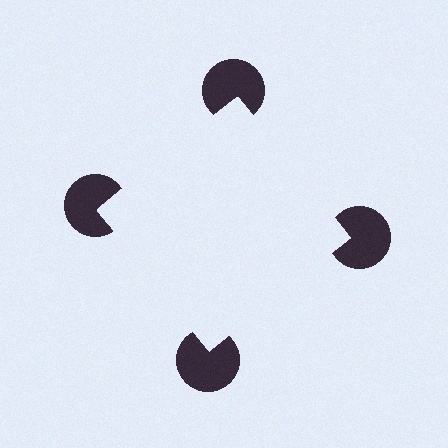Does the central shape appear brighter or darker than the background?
It typically appears slightly brighter than the background, even though no actual brightness change is drawn.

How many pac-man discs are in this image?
There are 4 — one at each vertex of the illusory square.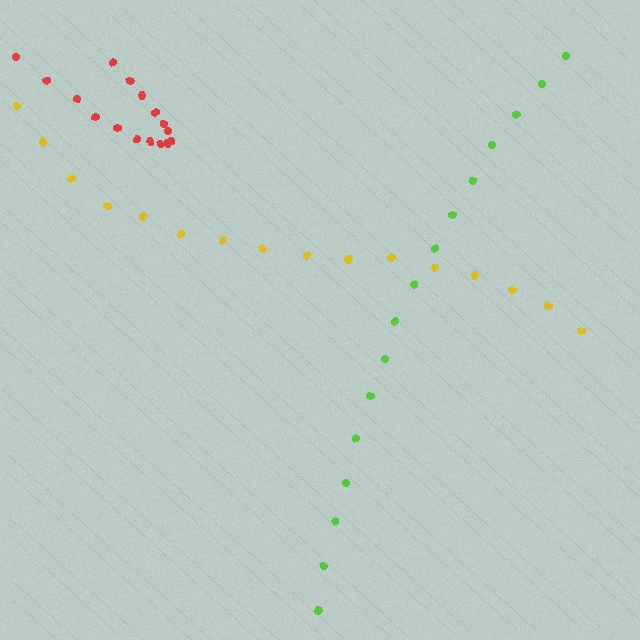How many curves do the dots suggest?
There are 3 distinct paths.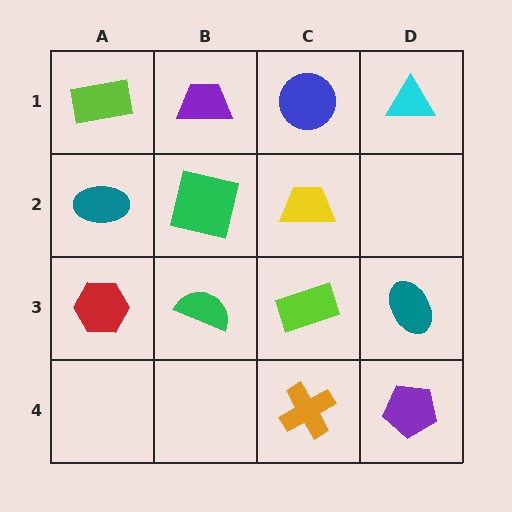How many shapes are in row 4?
2 shapes.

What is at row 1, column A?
A lime rectangle.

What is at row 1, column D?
A cyan triangle.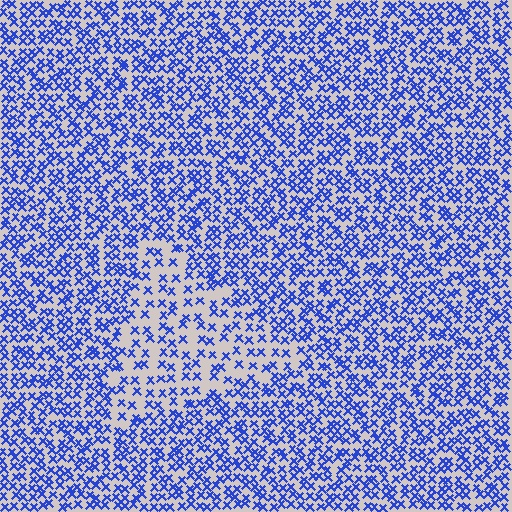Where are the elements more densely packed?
The elements are more densely packed outside the triangle boundary.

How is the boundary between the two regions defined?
The boundary is defined by a change in element density (approximately 1.9x ratio). All elements are the same color, size, and shape.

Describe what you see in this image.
The image contains small blue elements arranged at two different densities. A triangle-shaped region is visible where the elements are less densely packed than the surrounding area.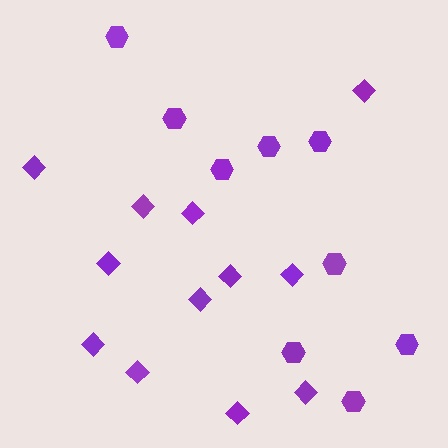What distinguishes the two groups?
There are 2 groups: one group of diamonds (12) and one group of hexagons (9).